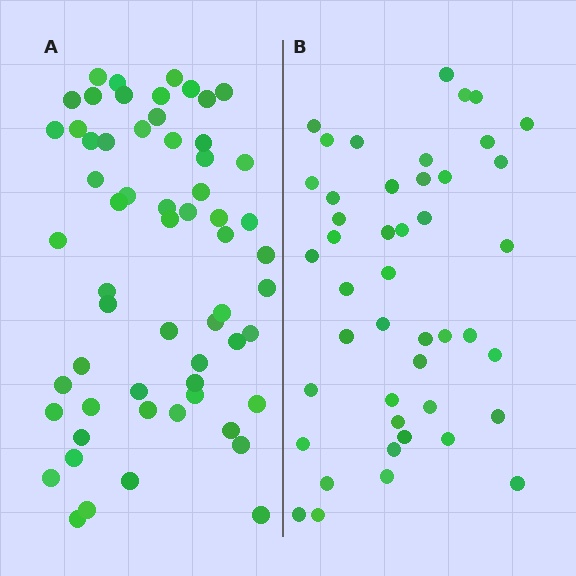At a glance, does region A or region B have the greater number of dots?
Region A (the left region) has more dots.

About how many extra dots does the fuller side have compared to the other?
Region A has approximately 15 more dots than region B.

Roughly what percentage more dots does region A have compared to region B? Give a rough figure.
About 35% more.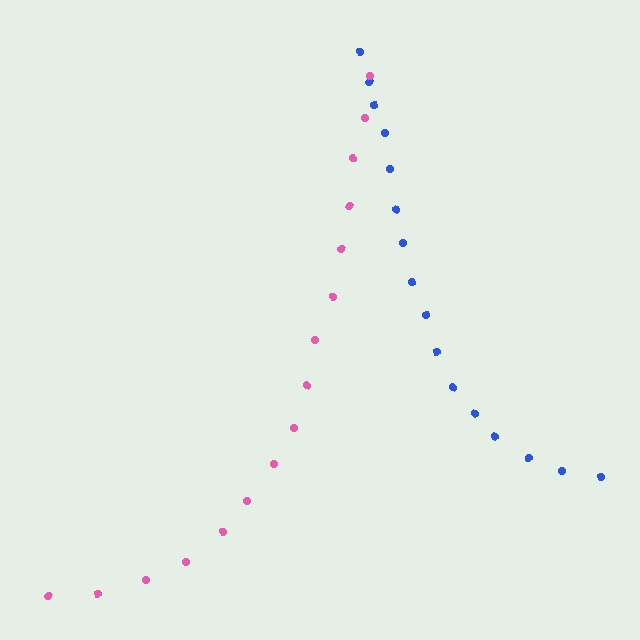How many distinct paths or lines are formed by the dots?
There are 2 distinct paths.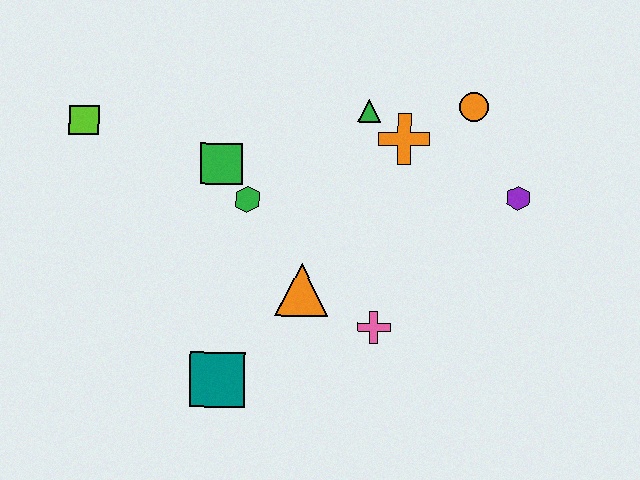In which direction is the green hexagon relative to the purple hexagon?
The green hexagon is to the left of the purple hexagon.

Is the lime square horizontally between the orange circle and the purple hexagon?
No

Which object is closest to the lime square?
The green square is closest to the lime square.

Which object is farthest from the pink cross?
The lime square is farthest from the pink cross.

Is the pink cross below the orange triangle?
Yes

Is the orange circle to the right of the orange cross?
Yes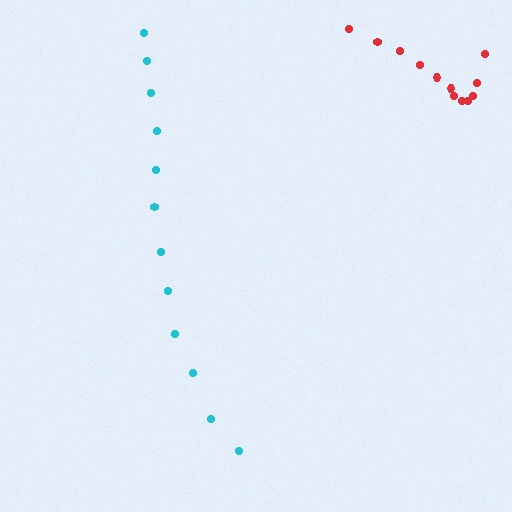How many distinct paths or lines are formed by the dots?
There are 2 distinct paths.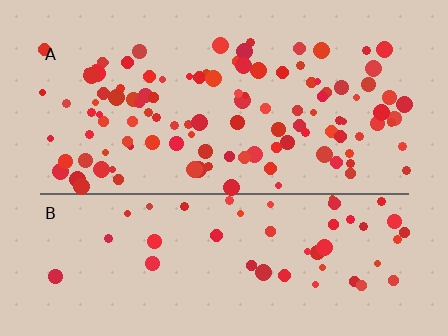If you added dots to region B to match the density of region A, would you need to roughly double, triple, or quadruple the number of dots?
Approximately double.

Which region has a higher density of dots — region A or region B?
A (the top).